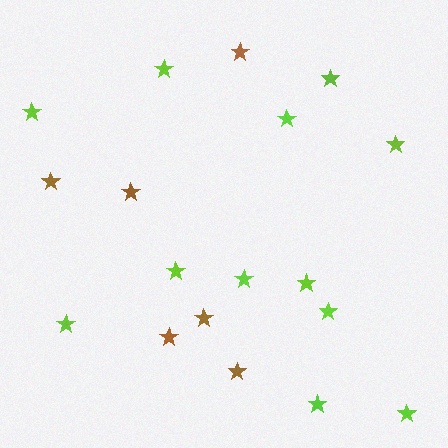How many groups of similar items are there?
There are 2 groups: one group of brown stars (6) and one group of lime stars (12).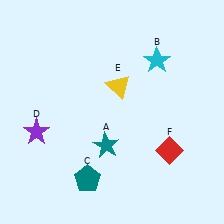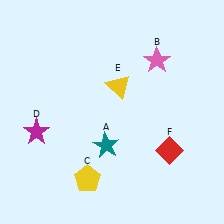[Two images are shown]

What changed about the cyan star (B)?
In Image 1, B is cyan. In Image 2, it changed to pink.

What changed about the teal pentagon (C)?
In Image 1, C is teal. In Image 2, it changed to yellow.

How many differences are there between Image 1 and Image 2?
There are 3 differences between the two images.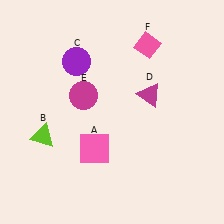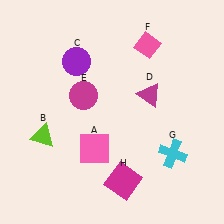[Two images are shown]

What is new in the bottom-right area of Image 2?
A cyan cross (G) was added in the bottom-right area of Image 2.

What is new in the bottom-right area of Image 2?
A magenta square (H) was added in the bottom-right area of Image 2.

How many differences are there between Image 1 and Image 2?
There are 2 differences between the two images.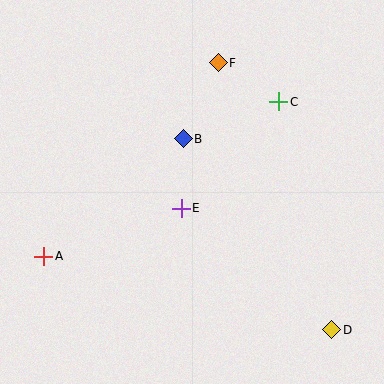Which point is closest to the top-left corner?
Point F is closest to the top-left corner.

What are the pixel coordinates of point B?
Point B is at (183, 139).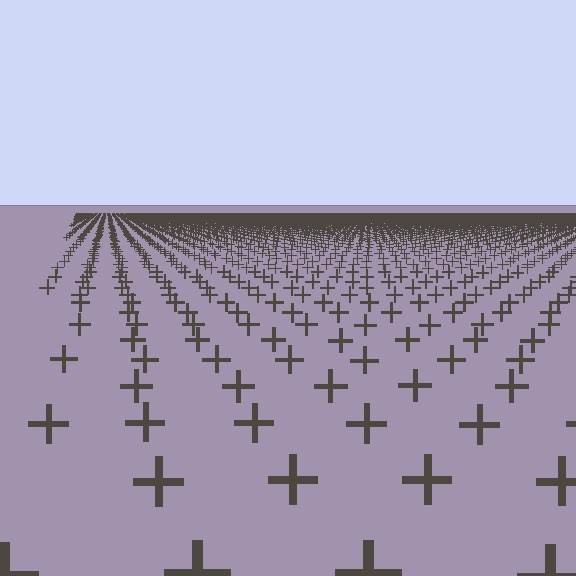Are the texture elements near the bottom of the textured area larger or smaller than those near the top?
Larger. Near the bottom, elements are closer to the viewer and appear at a bigger on-screen size.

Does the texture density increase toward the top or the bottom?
Density increases toward the top.